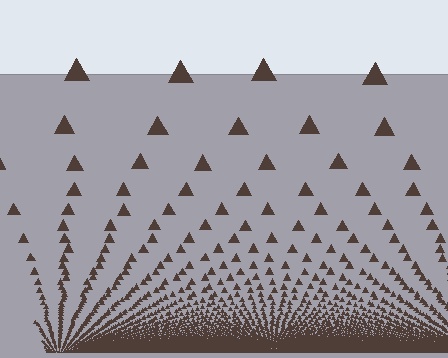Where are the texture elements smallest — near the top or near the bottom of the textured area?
Near the bottom.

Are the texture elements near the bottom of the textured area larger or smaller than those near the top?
Smaller. The gradient is inverted — elements near the bottom are smaller and denser.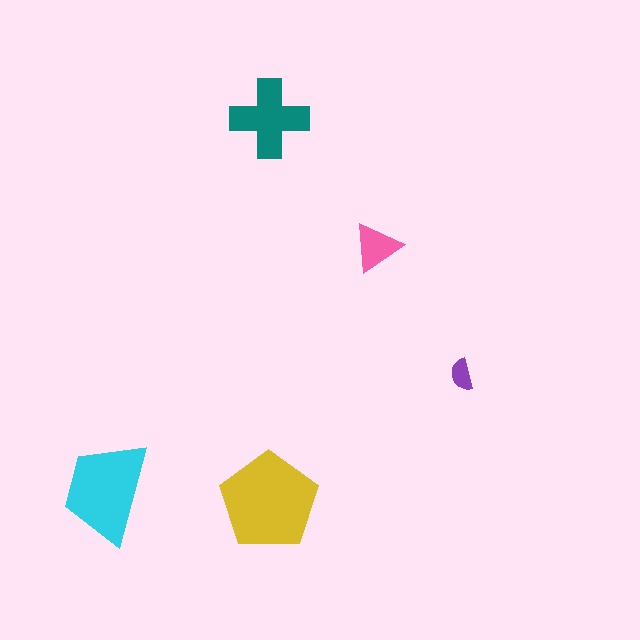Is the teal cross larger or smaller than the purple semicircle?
Larger.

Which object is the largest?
The yellow pentagon.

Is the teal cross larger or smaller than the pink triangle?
Larger.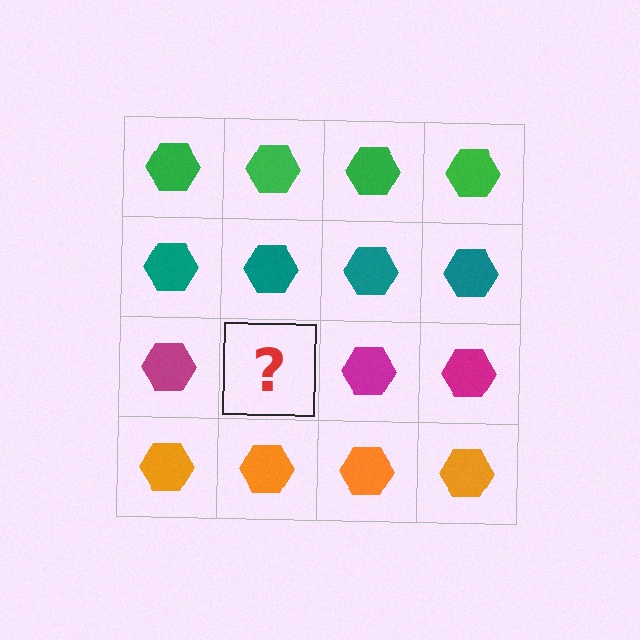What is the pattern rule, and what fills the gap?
The rule is that each row has a consistent color. The gap should be filled with a magenta hexagon.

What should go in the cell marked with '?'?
The missing cell should contain a magenta hexagon.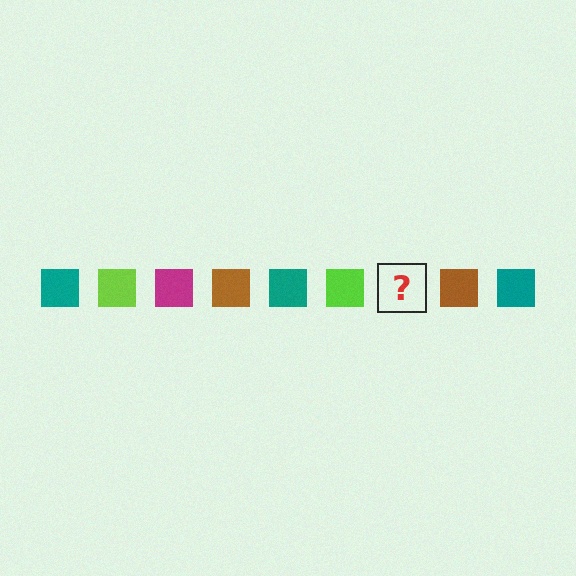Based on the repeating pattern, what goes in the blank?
The blank should be a magenta square.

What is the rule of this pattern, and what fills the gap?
The rule is that the pattern cycles through teal, lime, magenta, brown squares. The gap should be filled with a magenta square.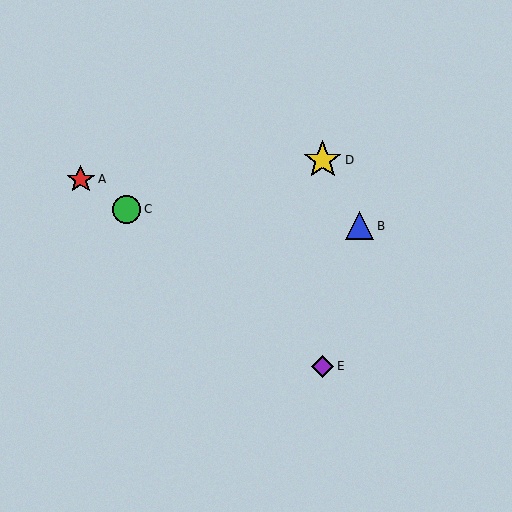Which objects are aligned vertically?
Objects D, E are aligned vertically.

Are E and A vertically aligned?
No, E is at x≈323 and A is at x≈81.